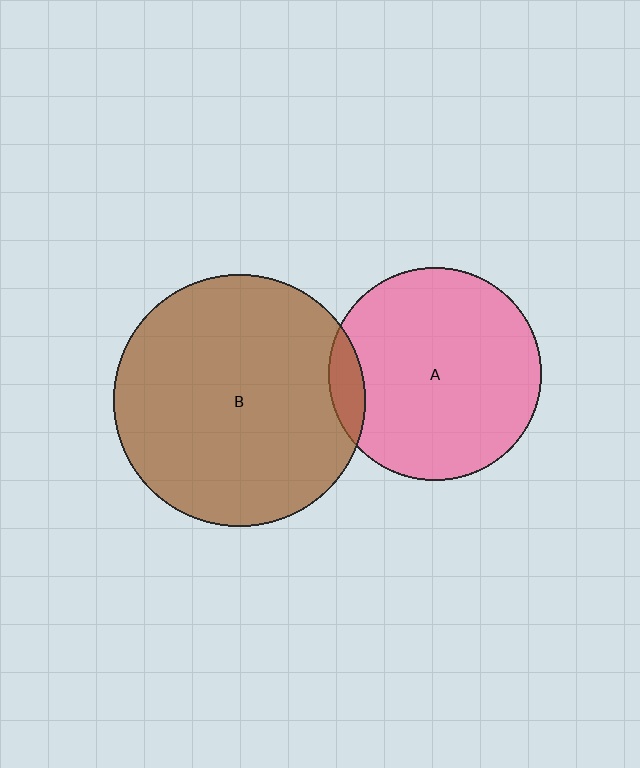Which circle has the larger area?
Circle B (brown).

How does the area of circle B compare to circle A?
Approximately 1.4 times.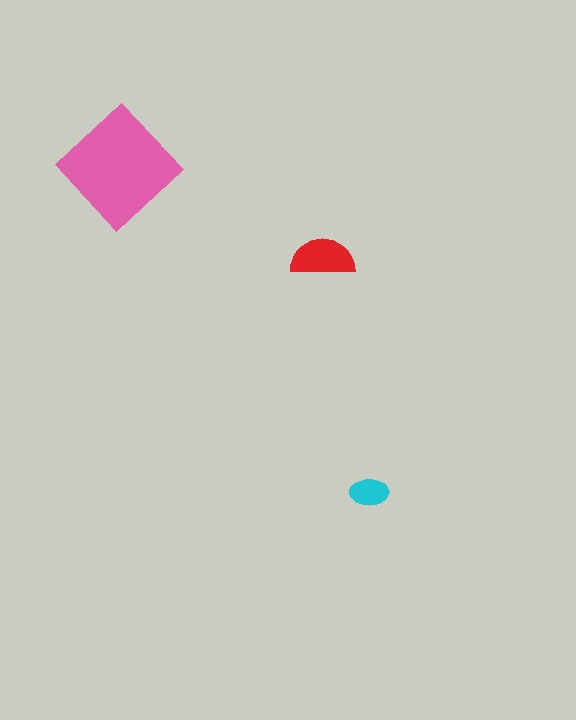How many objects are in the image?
There are 3 objects in the image.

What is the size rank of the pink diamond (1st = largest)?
1st.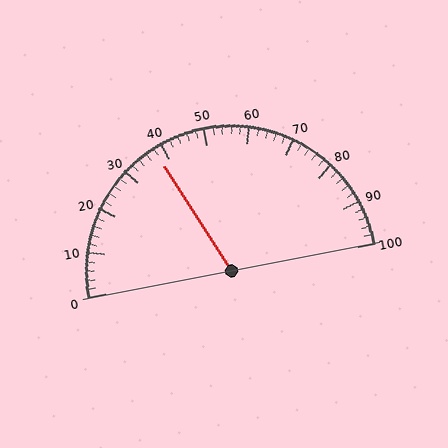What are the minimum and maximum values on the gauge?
The gauge ranges from 0 to 100.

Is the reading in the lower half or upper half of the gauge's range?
The reading is in the lower half of the range (0 to 100).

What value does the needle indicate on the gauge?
The needle indicates approximately 38.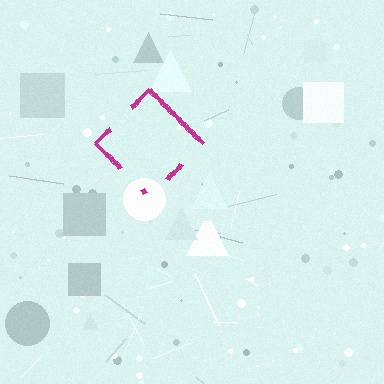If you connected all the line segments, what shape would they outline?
They would outline a diamond.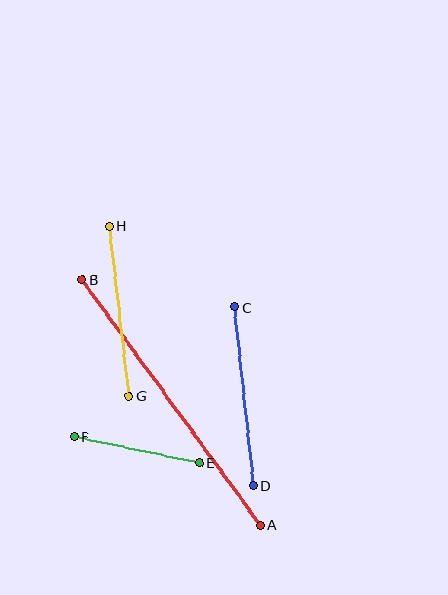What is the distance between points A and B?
The distance is approximately 304 pixels.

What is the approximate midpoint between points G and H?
The midpoint is at approximately (119, 311) pixels.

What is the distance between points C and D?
The distance is approximately 179 pixels.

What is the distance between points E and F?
The distance is approximately 127 pixels.